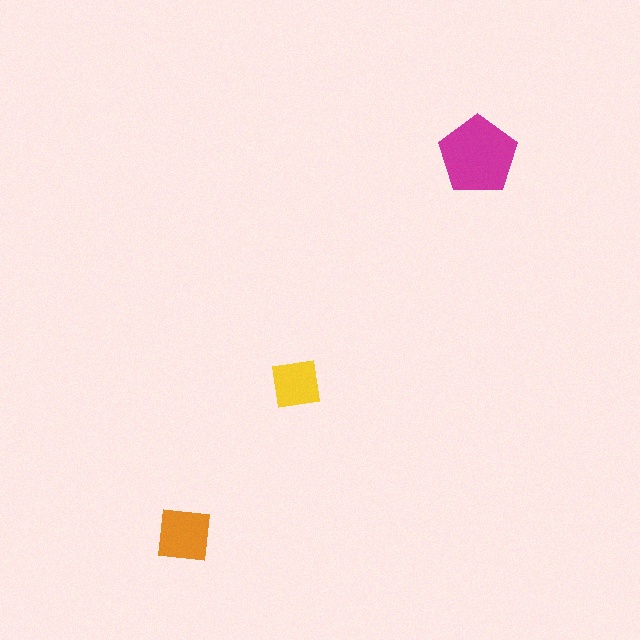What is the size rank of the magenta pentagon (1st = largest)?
1st.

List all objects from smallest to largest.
The yellow square, the orange square, the magenta pentagon.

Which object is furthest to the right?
The magenta pentagon is rightmost.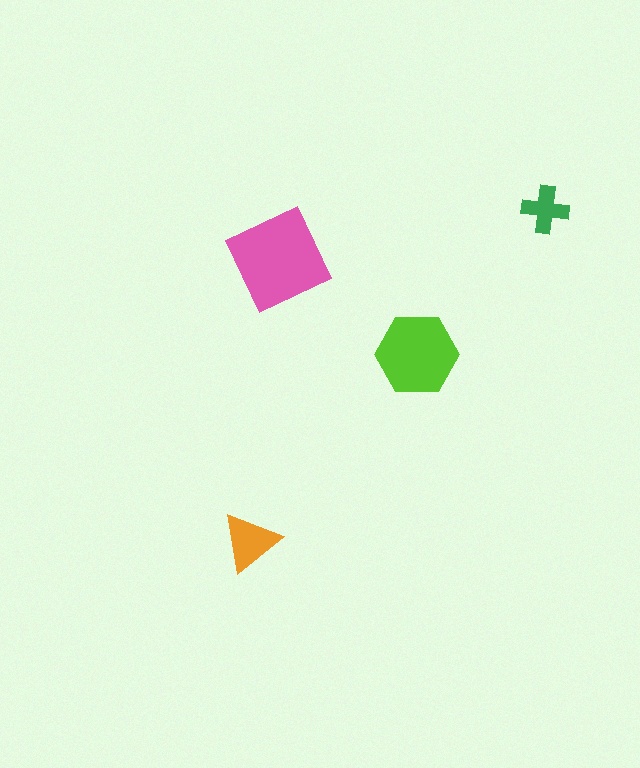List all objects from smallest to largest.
The green cross, the orange triangle, the lime hexagon, the pink diamond.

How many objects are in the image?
There are 4 objects in the image.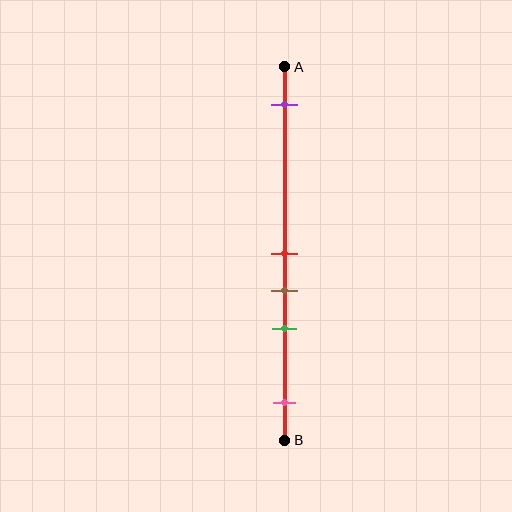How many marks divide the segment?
There are 5 marks dividing the segment.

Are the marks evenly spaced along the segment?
No, the marks are not evenly spaced.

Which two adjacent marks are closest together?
The red and brown marks are the closest adjacent pair.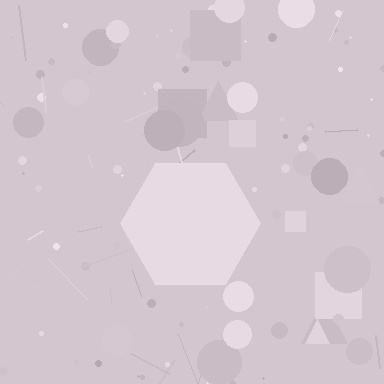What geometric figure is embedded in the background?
A hexagon is embedded in the background.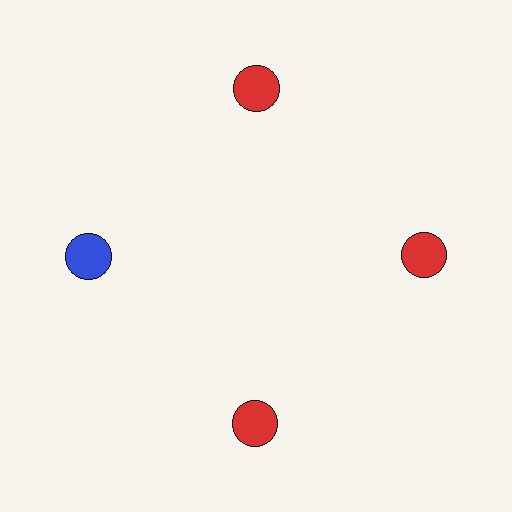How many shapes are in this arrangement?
There are 4 shapes arranged in a ring pattern.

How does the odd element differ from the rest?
It has a different color: blue instead of red.